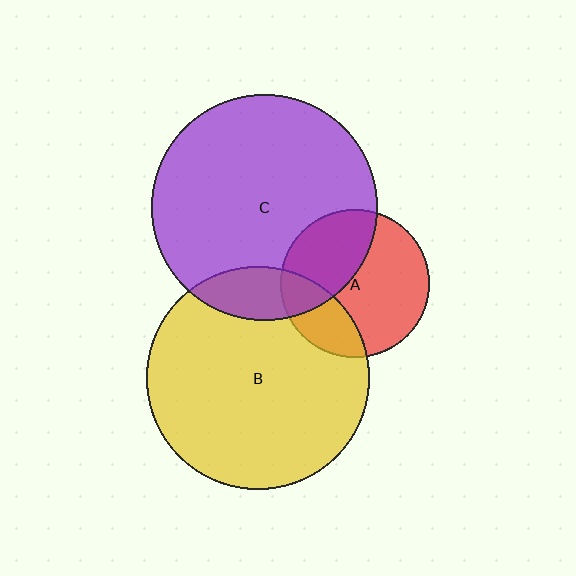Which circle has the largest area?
Circle C (purple).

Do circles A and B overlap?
Yes.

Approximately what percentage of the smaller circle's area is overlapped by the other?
Approximately 25%.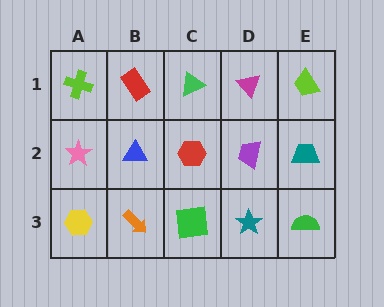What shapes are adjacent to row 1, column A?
A pink star (row 2, column A), a red rectangle (row 1, column B).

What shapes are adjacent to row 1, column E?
A teal trapezoid (row 2, column E), a magenta triangle (row 1, column D).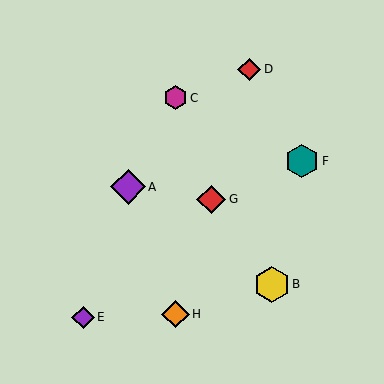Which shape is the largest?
The yellow hexagon (labeled B) is the largest.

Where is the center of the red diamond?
The center of the red diamond is at (249, 69).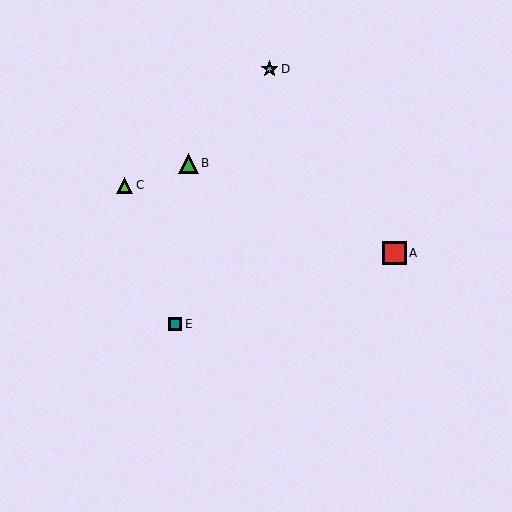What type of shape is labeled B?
Shape B is a green triangle.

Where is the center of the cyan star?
The center of the cyan star is at (270, 69).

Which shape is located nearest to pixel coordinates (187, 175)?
The green triangle (labeled B) at (188, 163) is nearest to that location.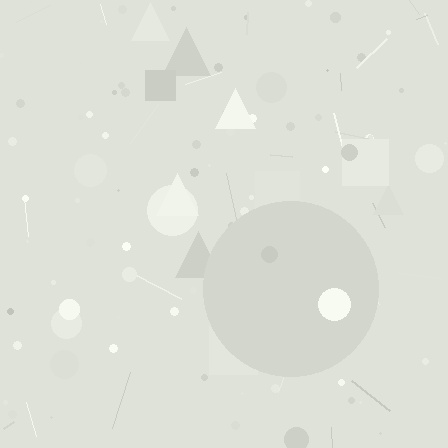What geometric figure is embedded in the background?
A circle is embedded in the background.